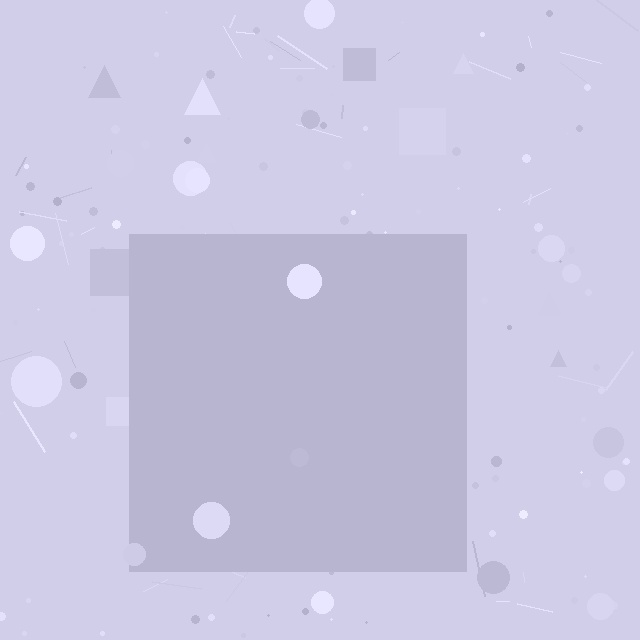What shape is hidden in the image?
A square is hidden in the image.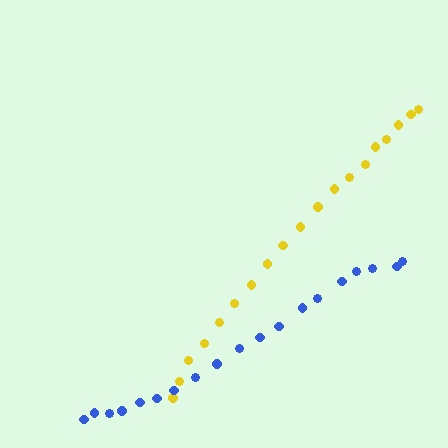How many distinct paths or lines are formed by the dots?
There are 2 distinct paths.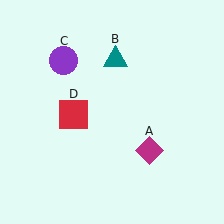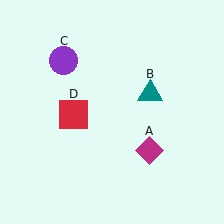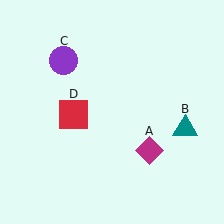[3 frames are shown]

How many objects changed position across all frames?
1 object changed position: teal triangle (object B).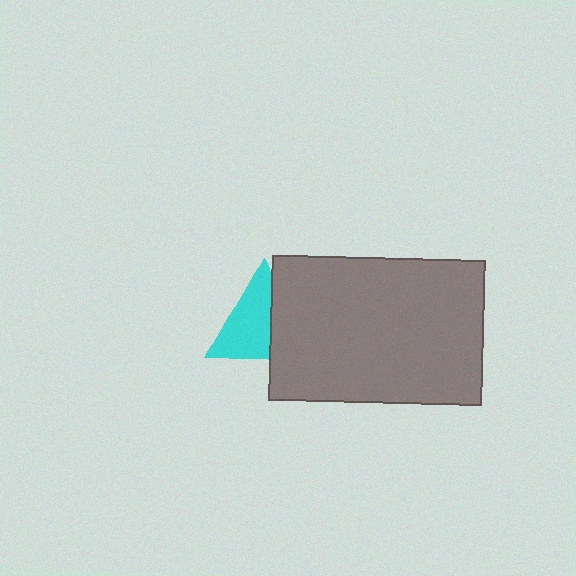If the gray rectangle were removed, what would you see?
You would see the complete cyan triangle.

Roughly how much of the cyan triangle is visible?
About half of it is visible (roughly 62%).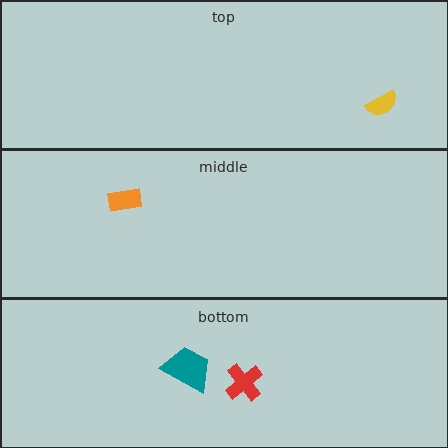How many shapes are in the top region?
1.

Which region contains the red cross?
The bottom region.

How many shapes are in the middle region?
1.